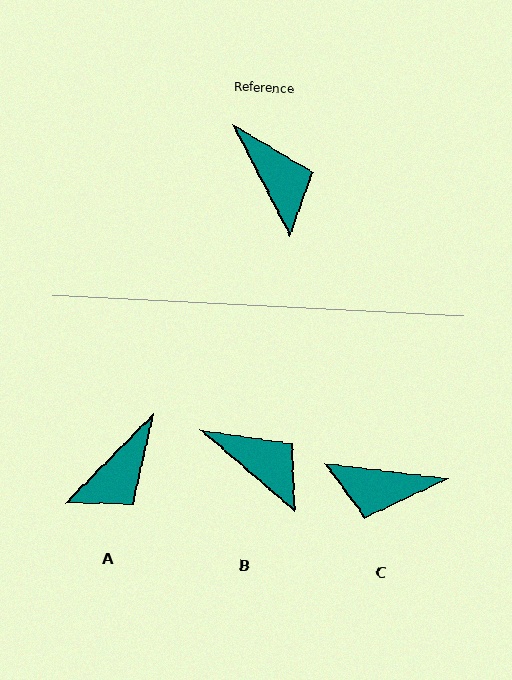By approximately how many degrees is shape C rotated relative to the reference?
Approximately 124 degrees clockwise.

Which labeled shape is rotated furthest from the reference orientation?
C, about 124 degrees away.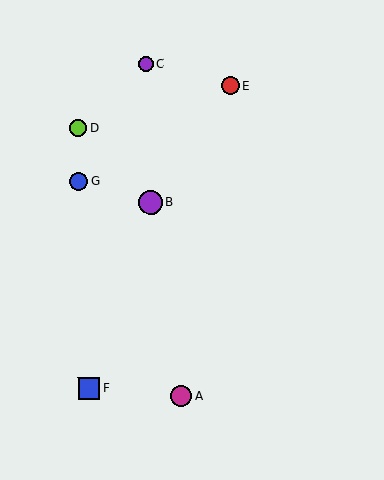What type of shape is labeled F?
Shape F is a blue square.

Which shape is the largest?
The purple circle (labeled B) is the largest.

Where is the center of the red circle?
The center of the red circle is at (230, 86).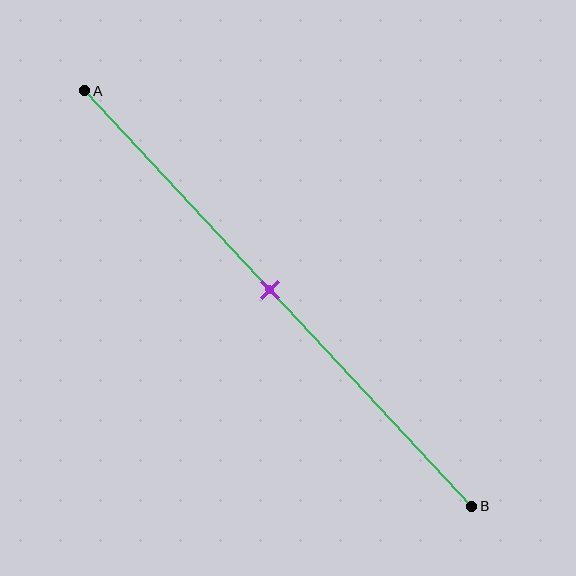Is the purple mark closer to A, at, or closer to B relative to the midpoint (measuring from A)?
The purple mark is approximately at the midpoint of segment AB.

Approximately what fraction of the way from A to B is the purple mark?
The purple mark is approximately 50% of the way from A to B.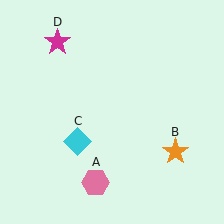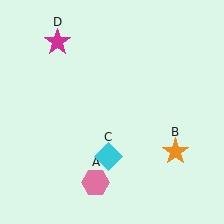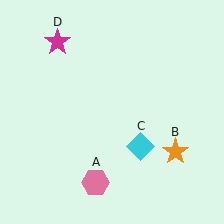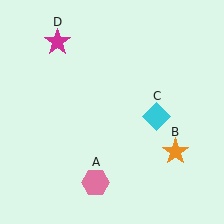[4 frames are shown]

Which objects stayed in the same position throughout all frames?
Pink hexagon (object A) and orange star (object B) and magenta star (object D) remained stationary.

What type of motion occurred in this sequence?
The cyan diamond (object C) rotated counterclockwise around the center of the scene.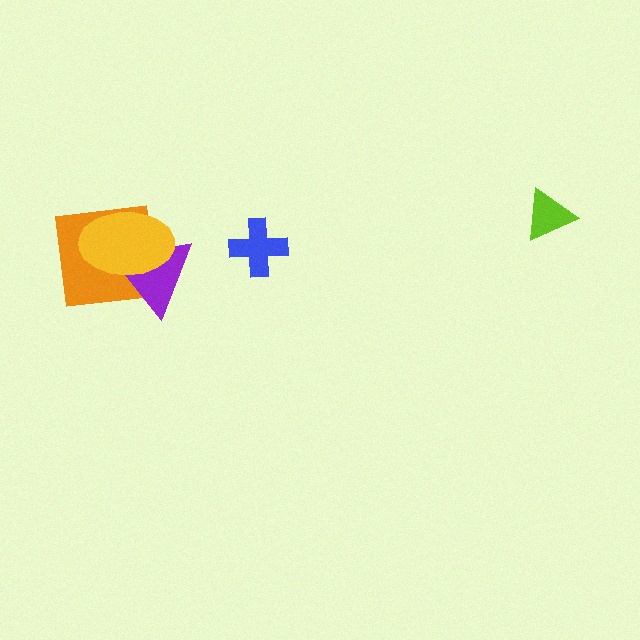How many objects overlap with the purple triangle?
2 objects overlap with the purple triangle.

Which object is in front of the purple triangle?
The yellow ellipse is in front of the purple triangle.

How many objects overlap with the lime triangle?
0 objects overlap with the lime triangle.